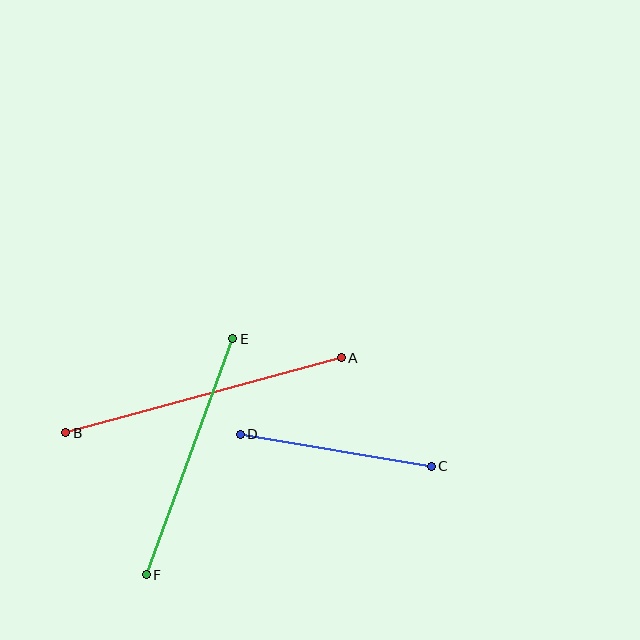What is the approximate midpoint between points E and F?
The midpoint is at approximately (190, 457) pixels.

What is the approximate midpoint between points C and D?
The midpoint is at approximately (336, 450) pixels.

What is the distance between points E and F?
The distance is approximately 251 pixels.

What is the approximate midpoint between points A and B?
The midpoint is at approximately (204, 395) pixels.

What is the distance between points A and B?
The distance is approximately 285 pixels.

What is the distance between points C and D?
The distance is approximately 194 pixels.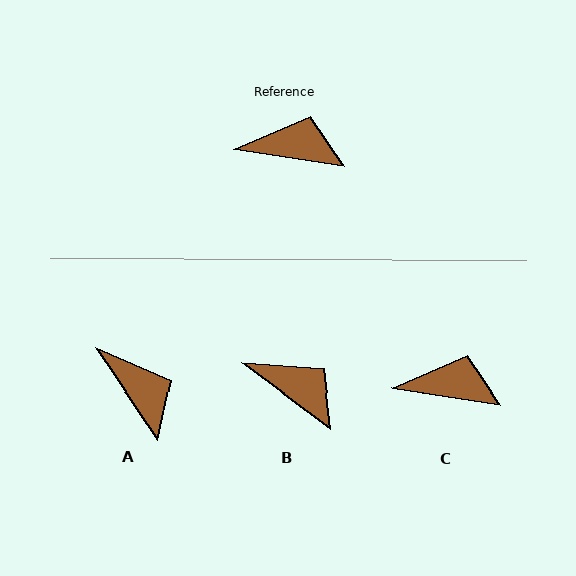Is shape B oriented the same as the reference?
No, it is off by about 28 degrees.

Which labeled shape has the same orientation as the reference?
C.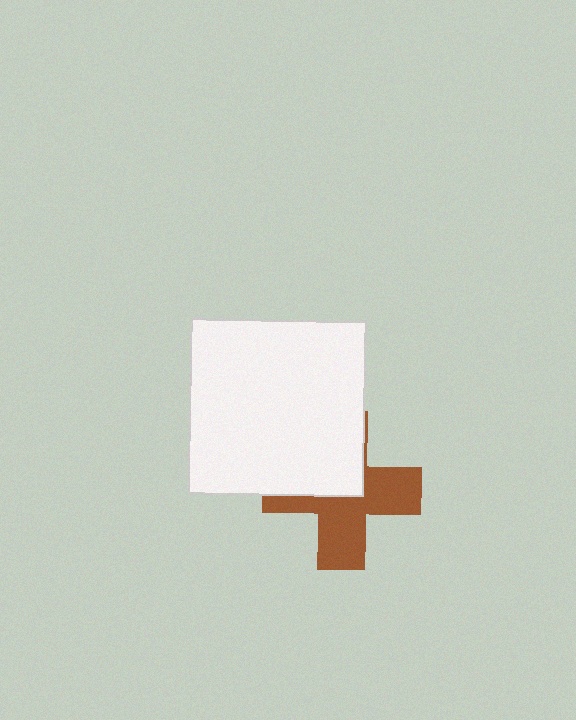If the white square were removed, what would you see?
You would see the complete brown cross.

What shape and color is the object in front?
The object in front is a white square.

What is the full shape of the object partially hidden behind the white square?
The partially hidden object is a brown cross.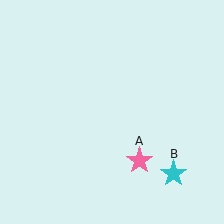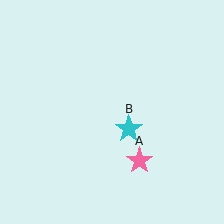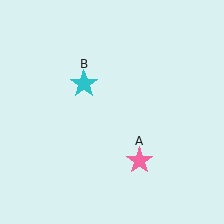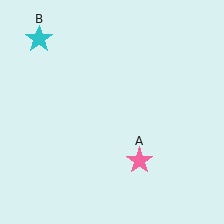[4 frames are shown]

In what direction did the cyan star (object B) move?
The cyan star (object B) moved up and to the left.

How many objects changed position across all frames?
1 object changed position: cyan star (object B).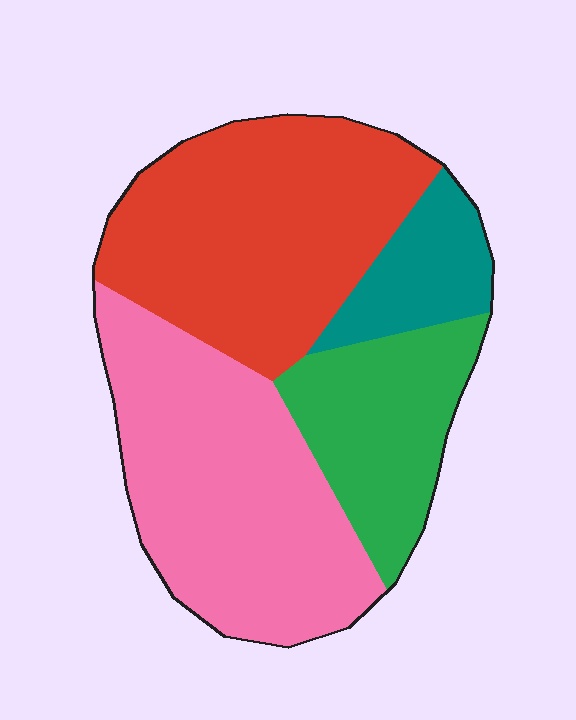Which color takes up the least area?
Teal, at roughly 10%.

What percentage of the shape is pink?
Pink covers around 35% of the shape.